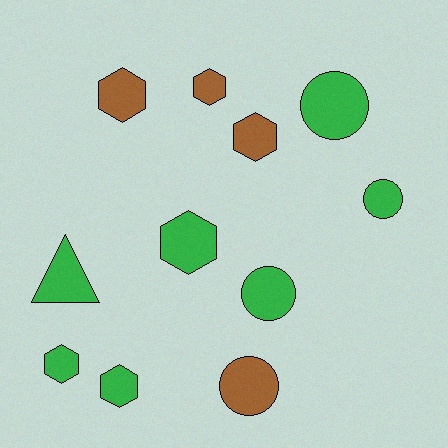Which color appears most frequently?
Green, with 7 objects.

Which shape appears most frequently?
Hexagon, with 6 objects.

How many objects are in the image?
There are 11 objects.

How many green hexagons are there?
There are 3 green hexagons.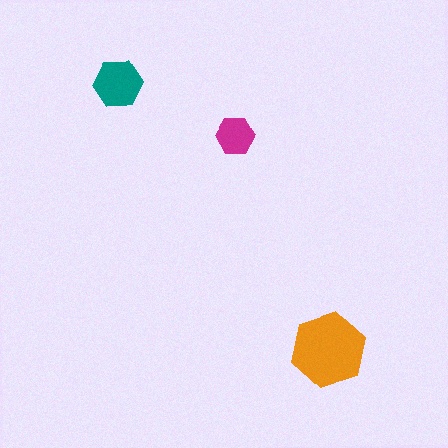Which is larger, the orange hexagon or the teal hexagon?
The orange one.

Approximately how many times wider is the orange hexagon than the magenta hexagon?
About 2 times wider.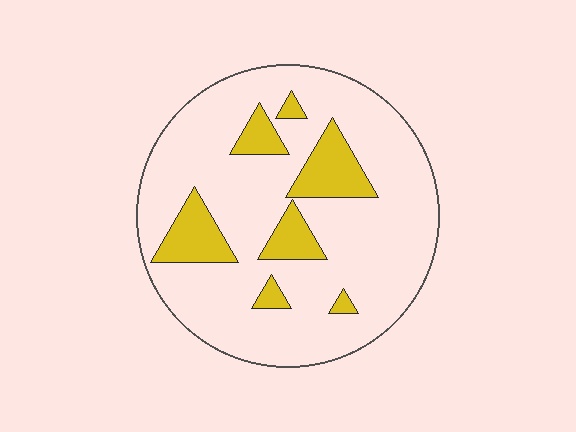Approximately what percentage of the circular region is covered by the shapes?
Approximately 20%.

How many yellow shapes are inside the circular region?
7.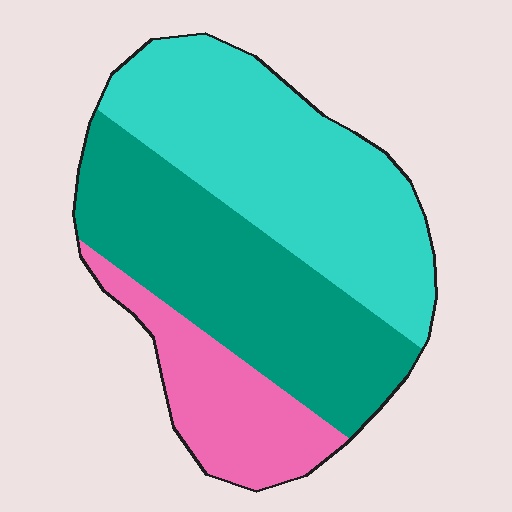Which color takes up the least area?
Pink, at roughly 20%.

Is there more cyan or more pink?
Cyan.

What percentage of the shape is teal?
Teal takes up about two fifths (2/5) of the shape.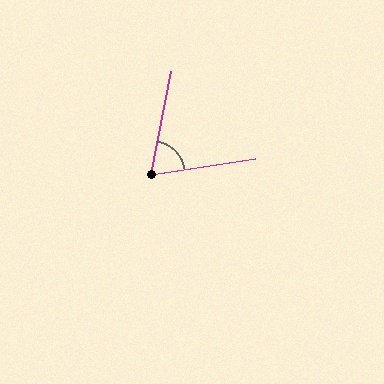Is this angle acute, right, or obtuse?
It is acute.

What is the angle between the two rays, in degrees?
Approximately 70 degrees.